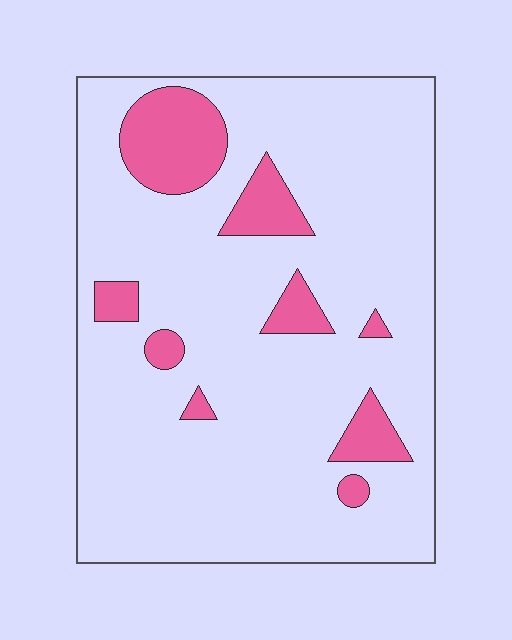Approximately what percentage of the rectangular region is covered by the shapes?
Approximately 15%.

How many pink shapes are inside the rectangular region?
9.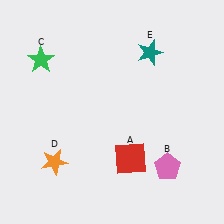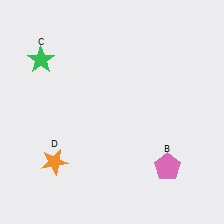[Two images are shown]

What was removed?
The red square (A), the teal star (E) were removed in Image 2.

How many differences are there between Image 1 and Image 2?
There are 2 differences between the two images.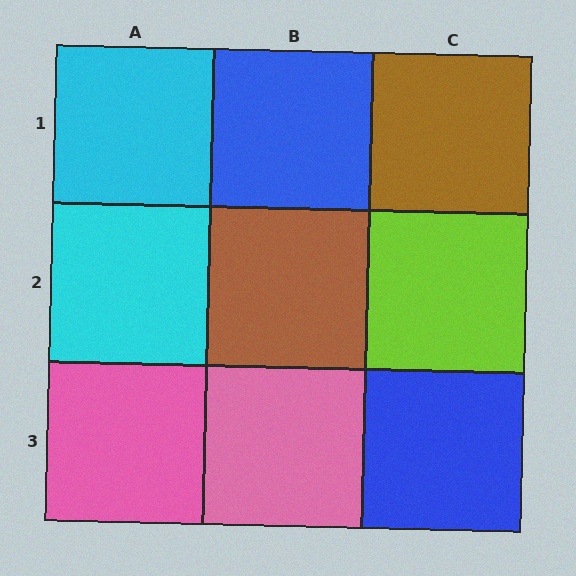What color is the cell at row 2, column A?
Cyan.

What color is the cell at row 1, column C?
Brown.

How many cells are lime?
1 cell is lime.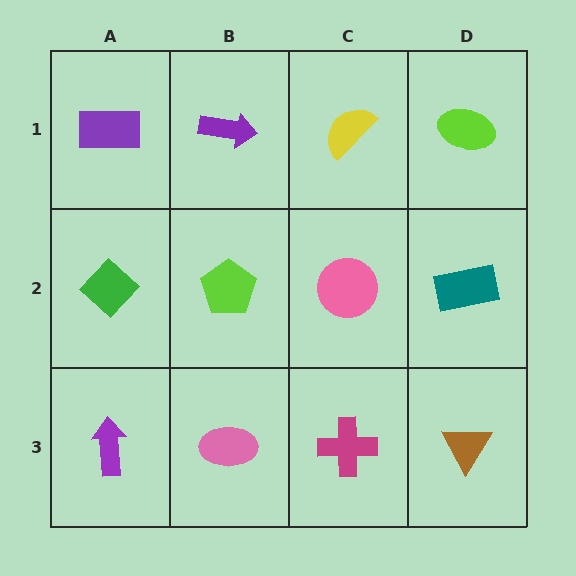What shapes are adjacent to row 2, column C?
A yellow semicircle (row 1, column C), a magenta cross (row 3, column C), a lime pentagon (row 2, column B), a teal rectangle (row 2, column D).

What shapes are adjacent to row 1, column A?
A green diamond (row 2, column A), a purple arrow (row 1, column B).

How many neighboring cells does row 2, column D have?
3.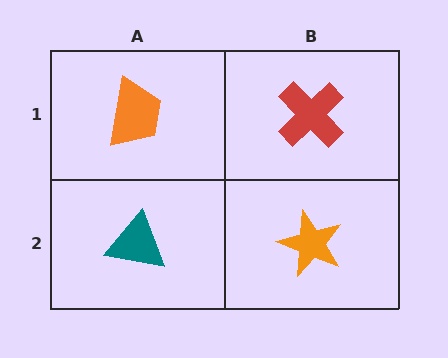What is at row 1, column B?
A red cross.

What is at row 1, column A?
An orange trapezoid.